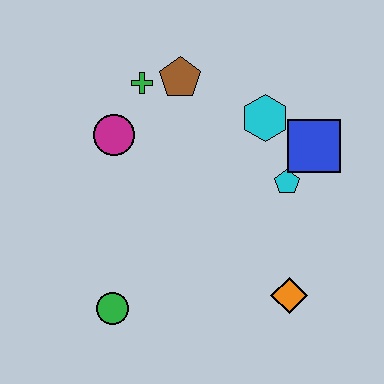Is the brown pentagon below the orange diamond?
No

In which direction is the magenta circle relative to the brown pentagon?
The magenta circle is to the left of the brown pentagon.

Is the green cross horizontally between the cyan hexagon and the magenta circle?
Yes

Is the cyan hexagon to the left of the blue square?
Yes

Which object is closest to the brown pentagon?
The green cross is closest to the brown pentagon.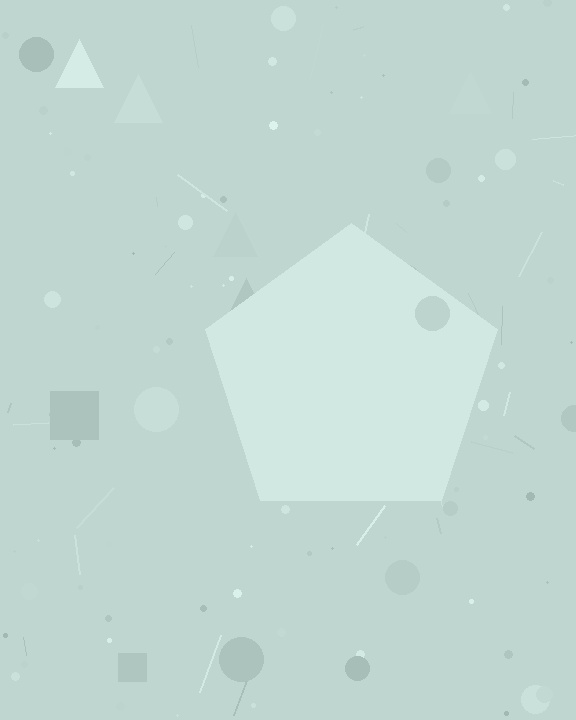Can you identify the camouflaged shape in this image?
The camouflaged shape is a pentagon.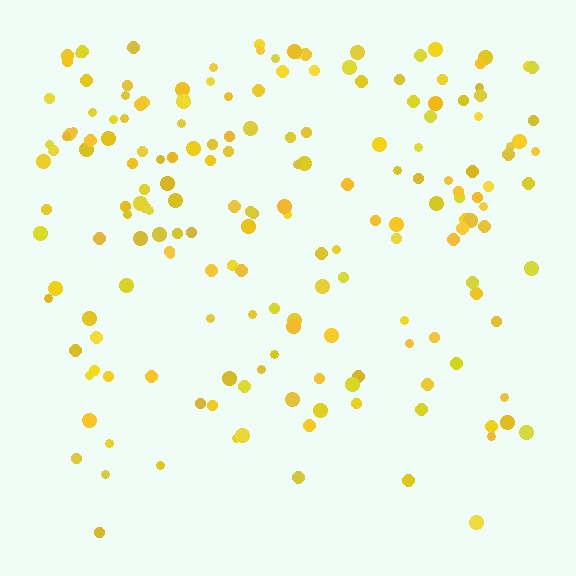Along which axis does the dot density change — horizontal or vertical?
Vertical.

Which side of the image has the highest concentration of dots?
The top.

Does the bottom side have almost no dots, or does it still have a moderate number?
Still a moderate number, just noticeably fewer than the top.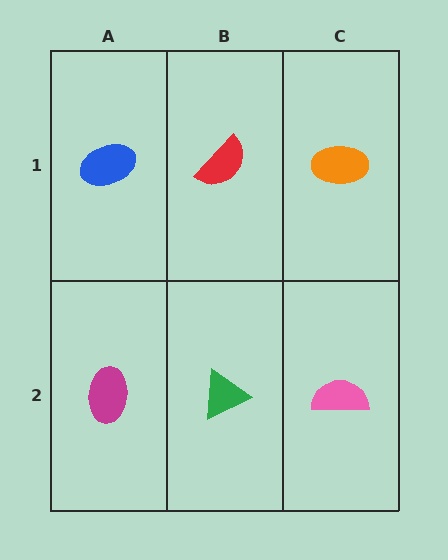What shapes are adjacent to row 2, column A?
A blue ellipse (row 1, column A), a green triangle (row 2, column B).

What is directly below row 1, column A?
A magenta ellipse.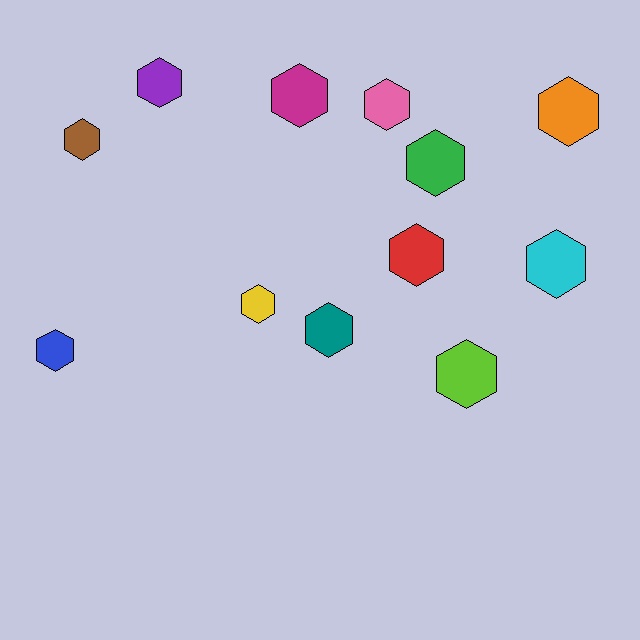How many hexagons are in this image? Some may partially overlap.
There are 12 hexagons.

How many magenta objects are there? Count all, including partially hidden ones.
There is 1 magenta object.